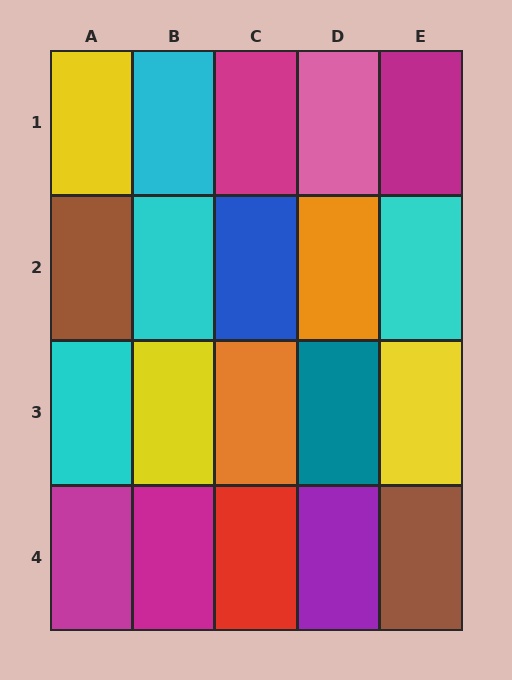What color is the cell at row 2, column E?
Cyan.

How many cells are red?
1 cell is red.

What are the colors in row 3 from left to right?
Cyan, yellow, orange, teal, yellow.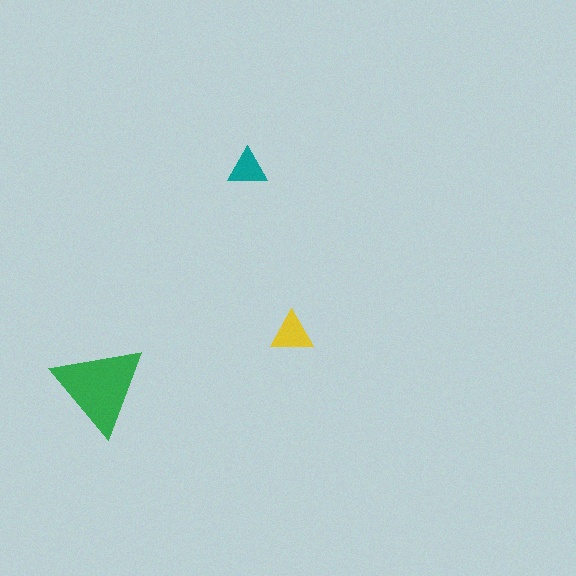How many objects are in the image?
There are 3 objects in the image.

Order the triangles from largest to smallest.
the green one, the yellow one, the teal one.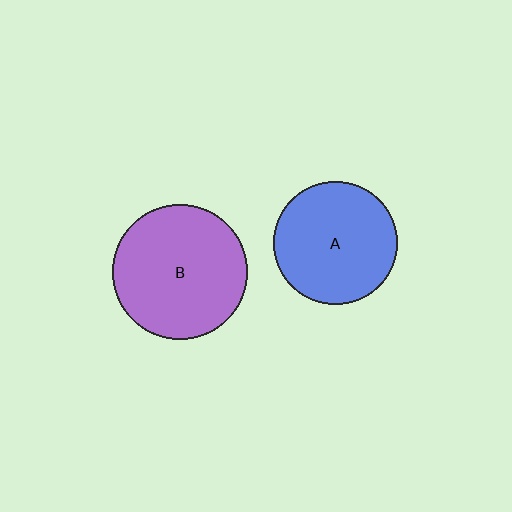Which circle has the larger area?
Circle B (purple).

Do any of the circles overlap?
No, none of the circles overlap.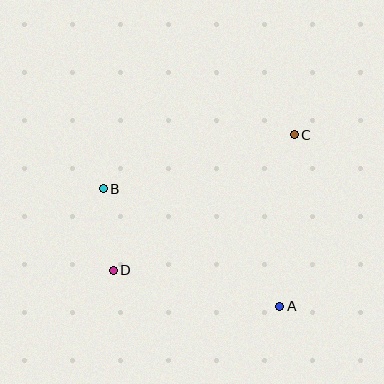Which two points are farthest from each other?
Points C and D are farthest from each other.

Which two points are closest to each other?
Points B and D are closest to each other.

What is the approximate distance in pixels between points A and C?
The distance between A and C is approximately 172 pixels.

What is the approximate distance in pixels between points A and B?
The distance between A and B is approximately 212 pixels.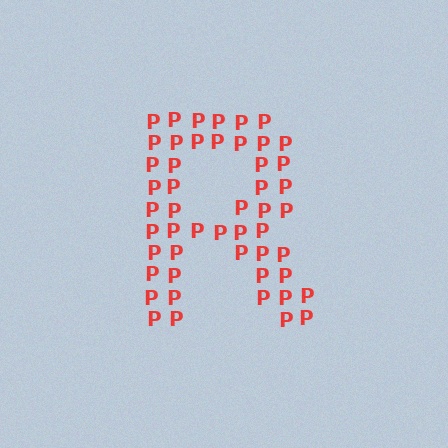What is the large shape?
The large shape is the letter R.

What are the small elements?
The small elements are letter P's.